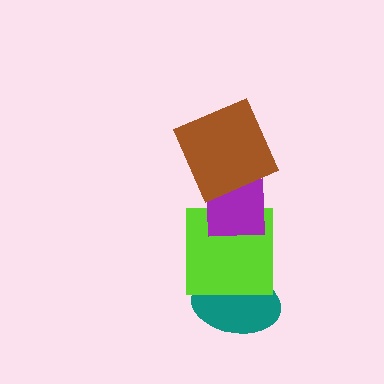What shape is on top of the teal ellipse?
The lime square is on top of the teal ellipse.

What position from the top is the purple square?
The purple square is 2nd from the top.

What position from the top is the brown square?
The brown square is 1st from the top.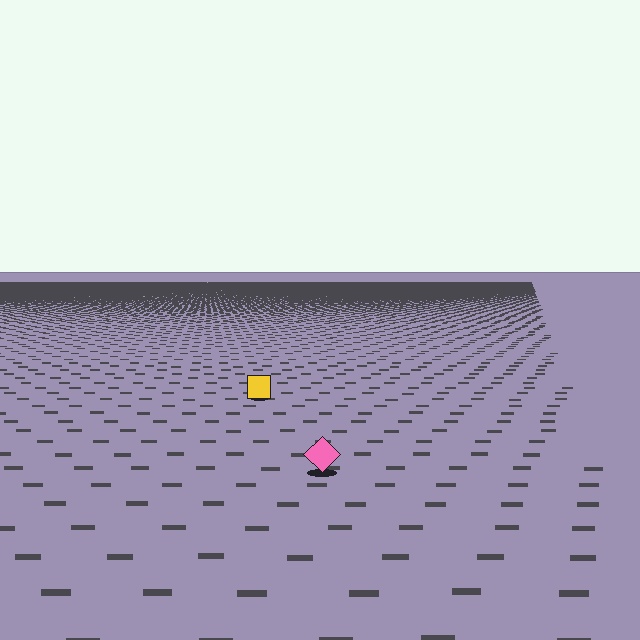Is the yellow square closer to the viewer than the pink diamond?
No. The pink diamond is closer — you can tell from the texture gradient: the ground texture is coarser near it.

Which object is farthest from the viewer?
The yellow square is farthest from the viewer. It appears smaller and the ground texture around it is denser.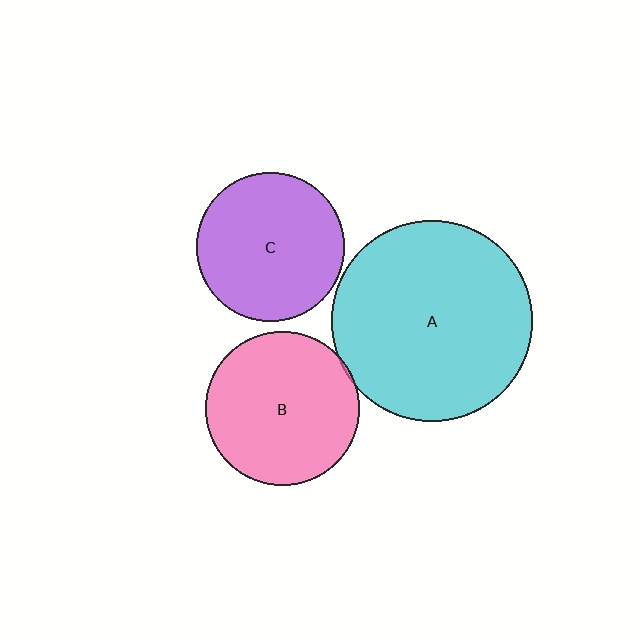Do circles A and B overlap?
Yes.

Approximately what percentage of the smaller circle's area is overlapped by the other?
Approximately 5%.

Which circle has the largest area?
Circle A (cyan).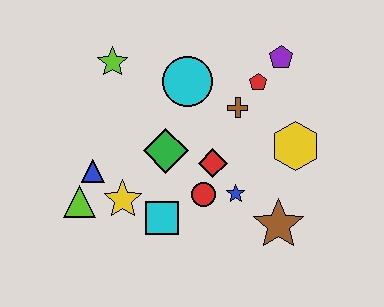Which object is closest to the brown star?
The blue star is closest to the brown star.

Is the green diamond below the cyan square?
No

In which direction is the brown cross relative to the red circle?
The brown cross is above the red circle.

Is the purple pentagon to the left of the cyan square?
No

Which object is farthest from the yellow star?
The purple pentagon is farthest from the yellow star.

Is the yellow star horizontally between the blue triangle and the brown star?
Yes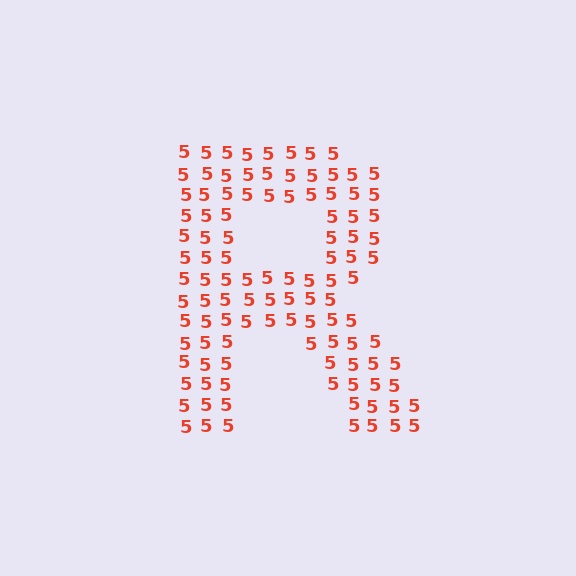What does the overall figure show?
The overall figure shows the letter R.